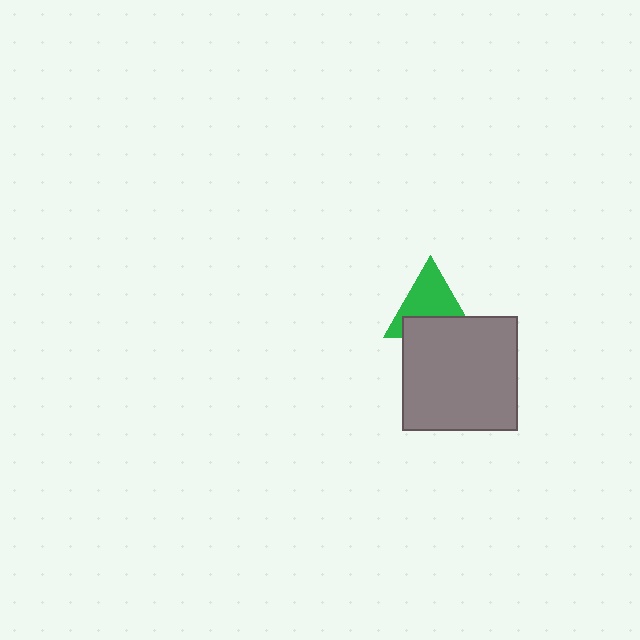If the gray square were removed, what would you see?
You would see the complete green triangle.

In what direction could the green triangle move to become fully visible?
The green triangle could move up. That would shift it out from behind the gray square entirely.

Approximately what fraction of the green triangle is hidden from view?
Roughly 39% of the green triangle is hidden behind the gray square.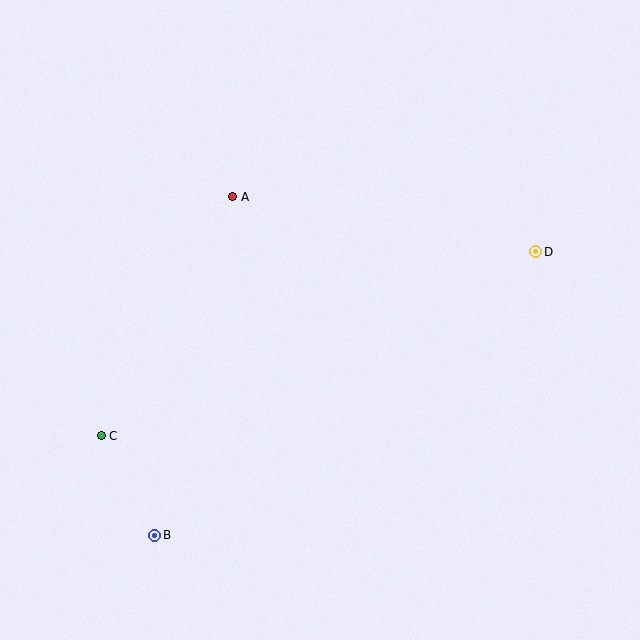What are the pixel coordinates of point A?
Point A is at (233, 197).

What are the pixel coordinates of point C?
Point C is at (101, 436).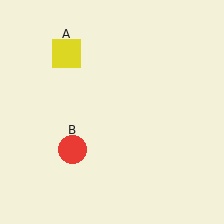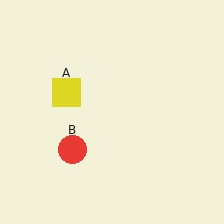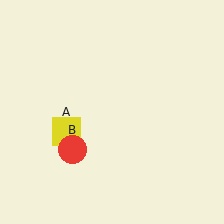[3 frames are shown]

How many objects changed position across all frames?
1 object changed position: yellow square (object A).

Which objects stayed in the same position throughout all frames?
Red circle (object B) remained stationary.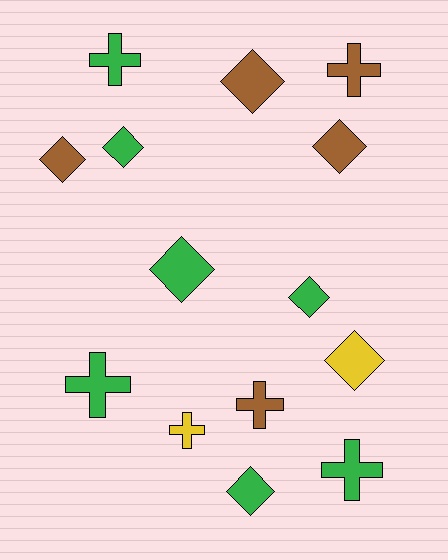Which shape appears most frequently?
Diamond, with 8 objects.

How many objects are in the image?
There are 14 objects.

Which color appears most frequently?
Green, with 7 objects.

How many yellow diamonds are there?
There is 1 yellow diamond.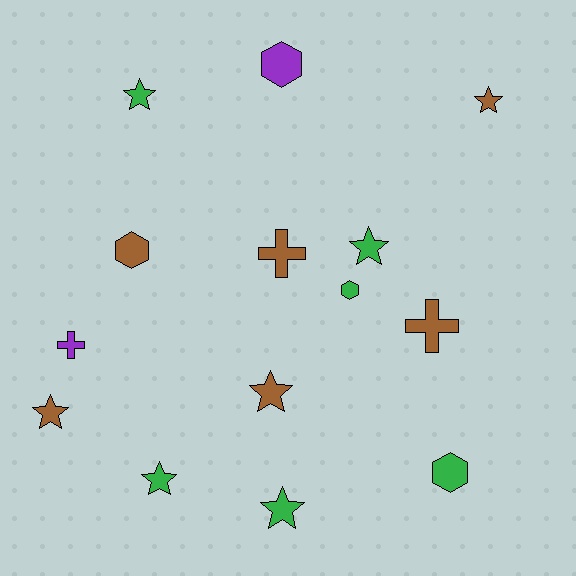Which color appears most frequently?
Green, with 6 objects.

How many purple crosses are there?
There is 1 purple cross.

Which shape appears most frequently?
Star, with 7 objects.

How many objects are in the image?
There are 14 objects.